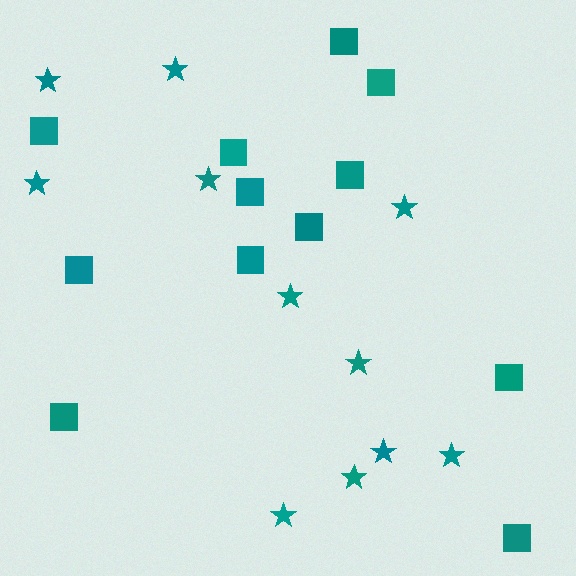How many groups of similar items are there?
There are 2 groups: one group of stars (11) and one group of squares (12).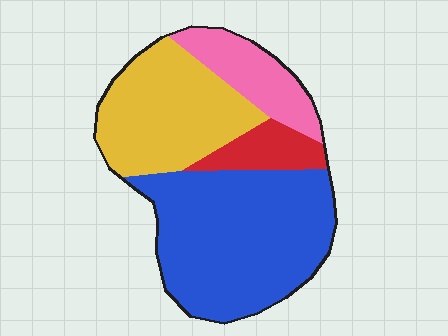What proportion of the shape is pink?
Pink covers roughly 15% of the shape.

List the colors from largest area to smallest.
From largest to smallest: blue, yellow, pink, red.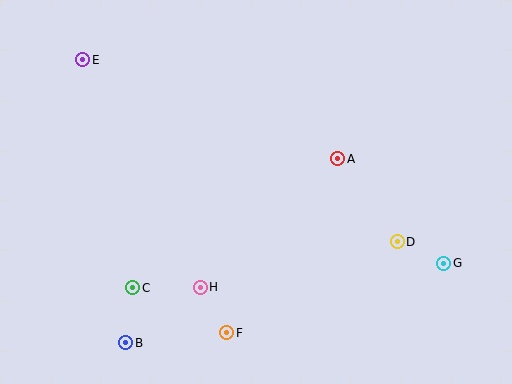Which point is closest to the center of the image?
Point A at (338, 159) is closest to the center.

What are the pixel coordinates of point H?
Point H is at (200, 287).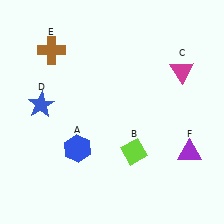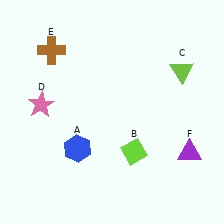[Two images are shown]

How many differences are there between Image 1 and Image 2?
There are 2 differences between the two images.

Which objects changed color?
C changed from magenta to lime. D changed from blue to pink.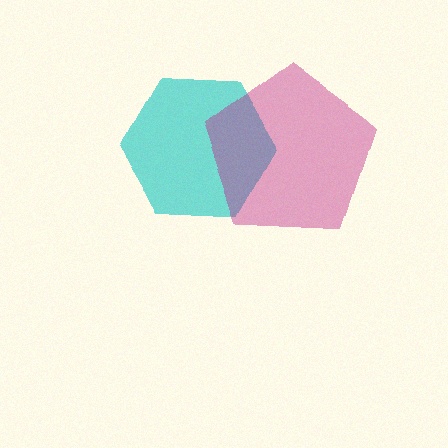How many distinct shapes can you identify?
There are 2 distinct shapes: a cyan hexagon, a magenta pentagon.